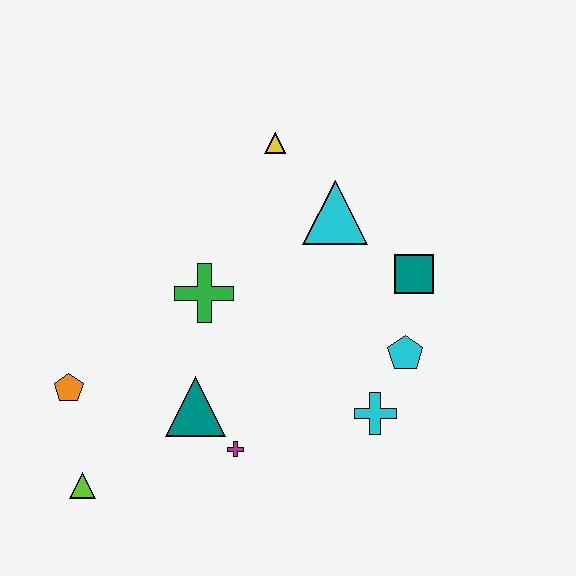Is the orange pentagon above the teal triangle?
Yes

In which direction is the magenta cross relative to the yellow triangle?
The magenta cross is below the yellow triangle.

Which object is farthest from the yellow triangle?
The lime triangle is farthest from the yellow triangle.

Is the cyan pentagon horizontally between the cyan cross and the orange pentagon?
No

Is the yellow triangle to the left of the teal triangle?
No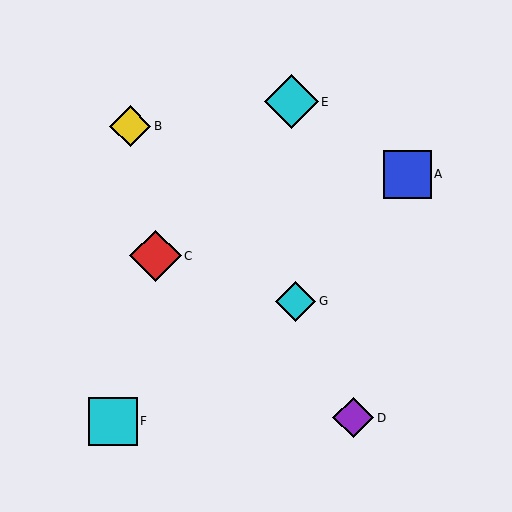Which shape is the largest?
The cyan diamond (labeled E) is the largest.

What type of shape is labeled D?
Shape D is a purple diamond.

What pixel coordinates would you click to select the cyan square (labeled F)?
Click at (113, 421) to select the cyan square F.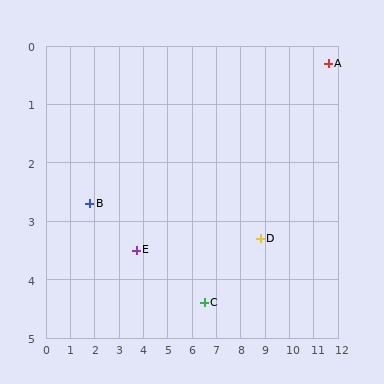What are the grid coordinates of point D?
Point D is at approximately (8.8, 3.3).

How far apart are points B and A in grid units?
Points B and A are about 10.1 grid units apart.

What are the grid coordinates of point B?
Point B is at approximately (1.8, 2.7).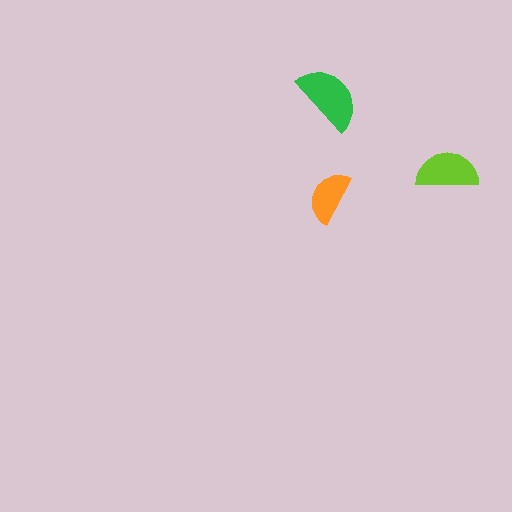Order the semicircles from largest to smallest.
the green one, the lime one, the orange one.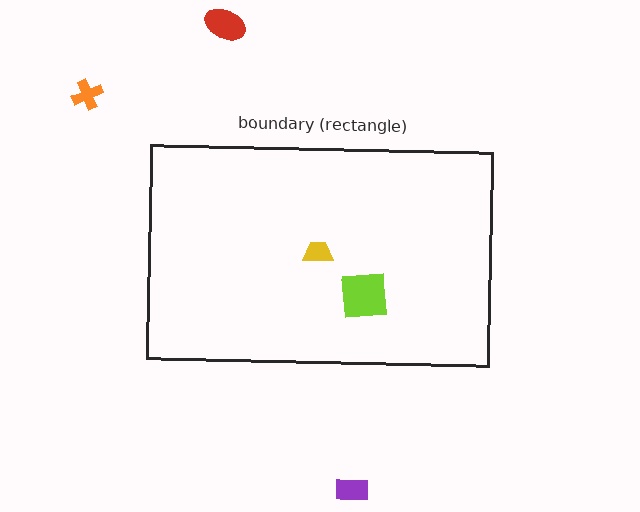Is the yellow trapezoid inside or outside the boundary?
Inside.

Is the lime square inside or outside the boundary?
Inside.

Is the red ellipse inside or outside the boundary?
Outside.